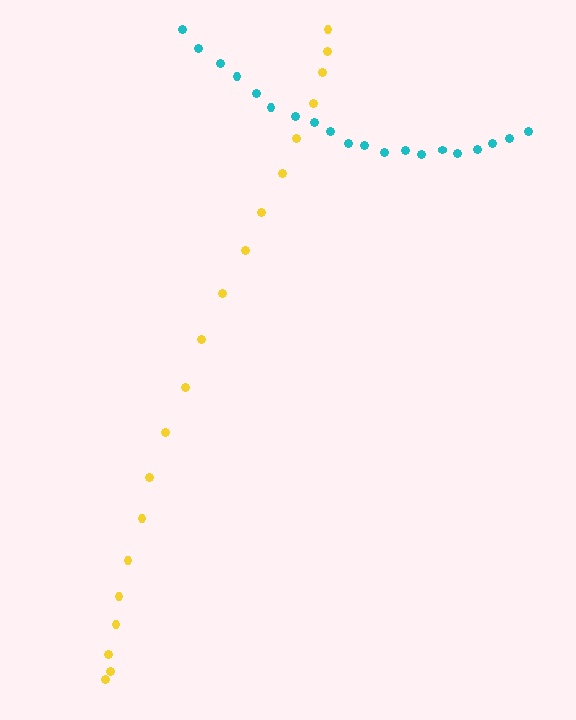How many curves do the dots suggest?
There are 2 distinct paths.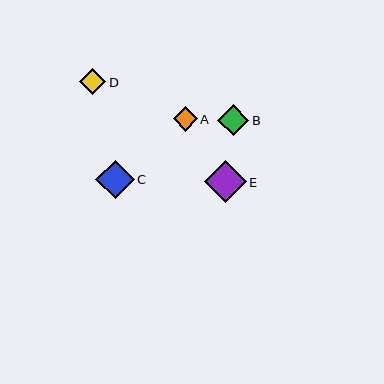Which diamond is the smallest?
Diamond A is the smallest with a size of approximately 24 pixels.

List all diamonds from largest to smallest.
From largest to smallest: E, C, B, D, A.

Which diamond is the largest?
Diamond E is the largest with a size of approximately 42 pixels.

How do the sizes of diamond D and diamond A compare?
Diamond D and diamond A are approximately the same size.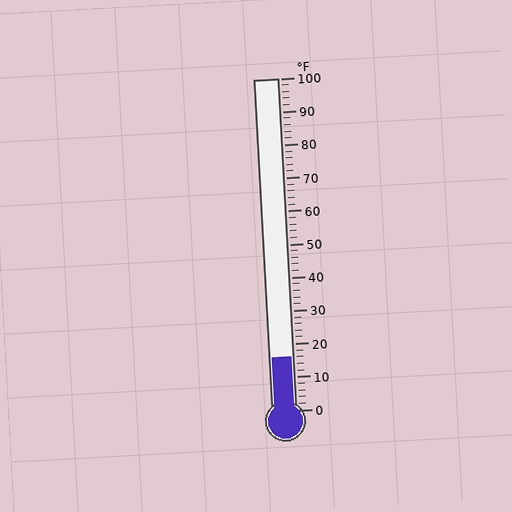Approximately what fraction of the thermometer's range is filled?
The thermometer is filled to approximately 15% of its range.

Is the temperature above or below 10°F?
The temperature is above 10°F.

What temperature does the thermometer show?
The thermometer shows approximately 16°F.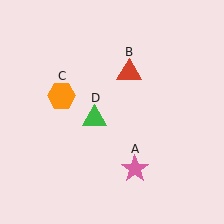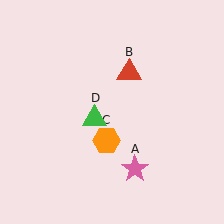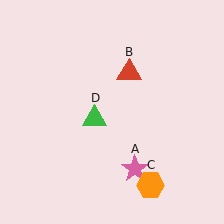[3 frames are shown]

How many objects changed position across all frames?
1 object changed position: orange hexagon (object C).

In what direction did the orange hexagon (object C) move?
The orange hexagon (object C) moved down and to the right.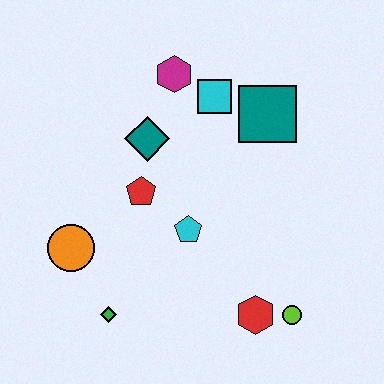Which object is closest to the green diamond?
The orange circle is closest to the green diamond.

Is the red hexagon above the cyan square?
No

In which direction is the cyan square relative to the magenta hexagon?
The cyan square is to the right of the magenta hexagon.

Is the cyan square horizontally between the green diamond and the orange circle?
No